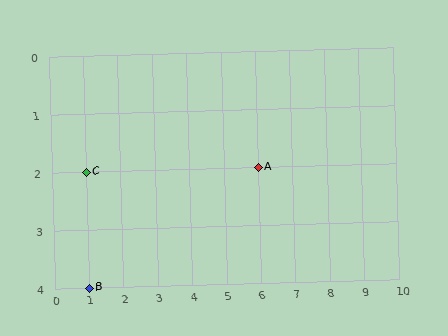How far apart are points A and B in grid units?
Points A and B are 5 columns and 2 rows apart (about 5.4 grid units diagonally).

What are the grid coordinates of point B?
Point B is at grid coordinates (1, 4).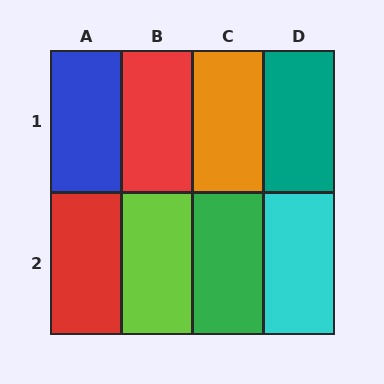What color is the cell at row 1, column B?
Red.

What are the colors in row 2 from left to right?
Red, lime, green, cyan.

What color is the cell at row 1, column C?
Orange.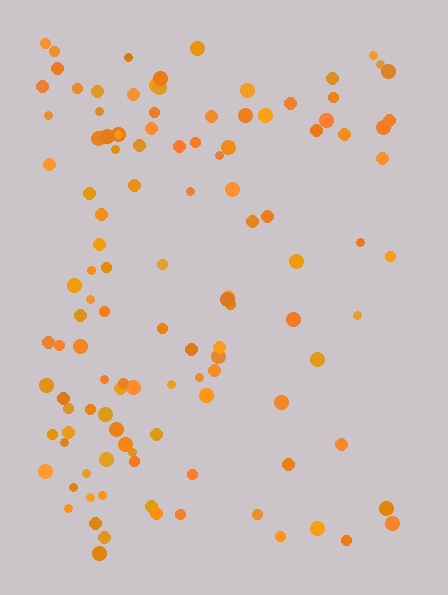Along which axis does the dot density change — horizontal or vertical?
Horizontal.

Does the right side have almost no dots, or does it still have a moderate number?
Still a moderate number, just noticeably fewer than the left.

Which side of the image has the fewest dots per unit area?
The right.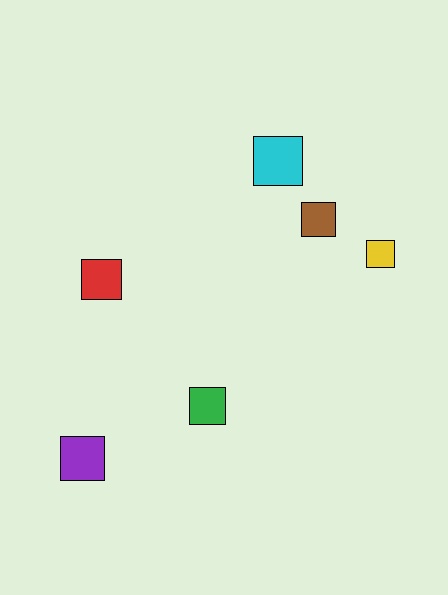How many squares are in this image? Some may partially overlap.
There are 6 squares.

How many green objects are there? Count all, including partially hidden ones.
There is 1 green object.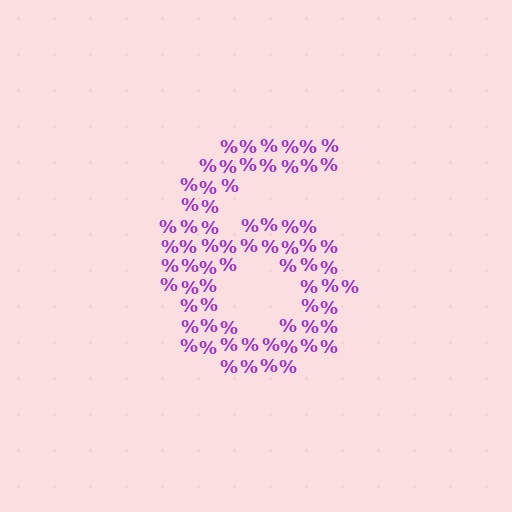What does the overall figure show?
The overall figure shows the digit 6.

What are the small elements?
The small elements are percent signs.